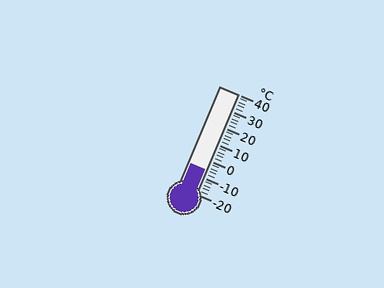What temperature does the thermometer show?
The thermometer shows approximately -6°C.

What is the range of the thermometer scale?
The thermometer scale ranges from -20°C to 40°C.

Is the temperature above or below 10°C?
The temperature is below 10°C.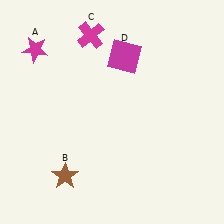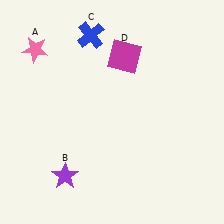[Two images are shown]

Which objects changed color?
A changed from magenta to pink. B changed from brown to purple. C changed from magenta to blue.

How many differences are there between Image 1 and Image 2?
There are 3 differences between the two images.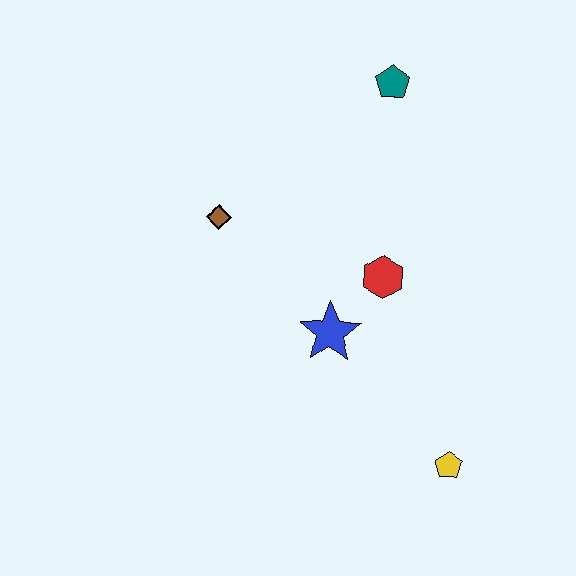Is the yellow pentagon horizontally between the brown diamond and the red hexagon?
No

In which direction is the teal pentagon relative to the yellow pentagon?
The teal pentagon is above the yellow pentagon.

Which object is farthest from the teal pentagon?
The yellow pentagon is farthest from the teal pentagon.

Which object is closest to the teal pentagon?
The red hexagon is closest to the teal pentagon.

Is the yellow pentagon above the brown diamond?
No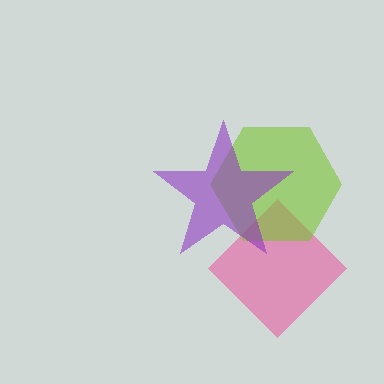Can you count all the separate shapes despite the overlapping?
Yes, there are 3 separate shapes.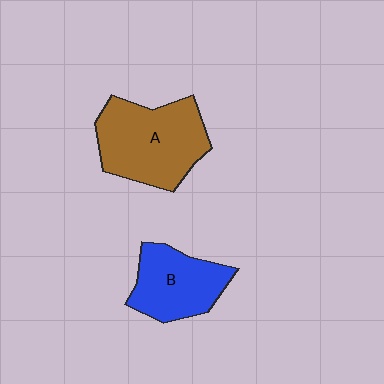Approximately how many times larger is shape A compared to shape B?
Approximately 1.4 times.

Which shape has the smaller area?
Shape B (blue).